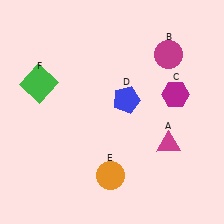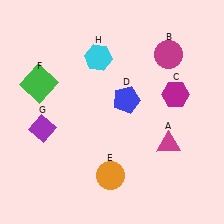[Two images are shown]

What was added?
A purple diamond (G), a cyan hexagon (H) were added in Image 2.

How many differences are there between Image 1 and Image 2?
There are 2 differences between the two images.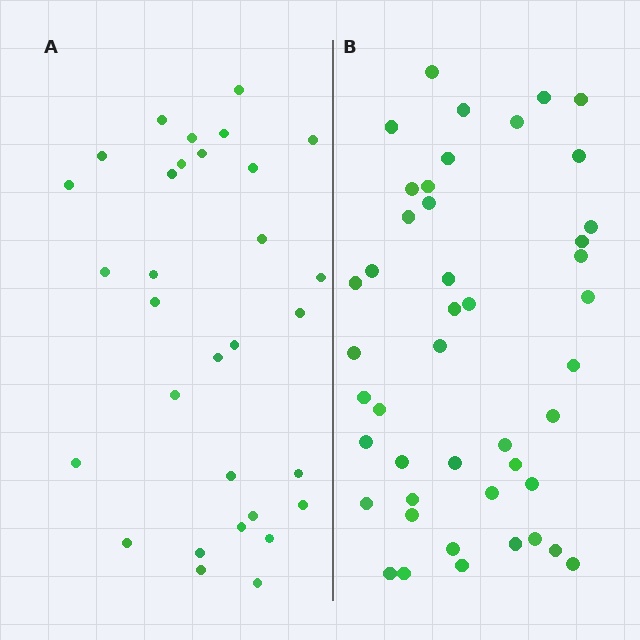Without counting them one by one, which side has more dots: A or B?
Region B (the right region) has more dots.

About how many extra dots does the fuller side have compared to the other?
Region B has approximately 15 more dots than region A.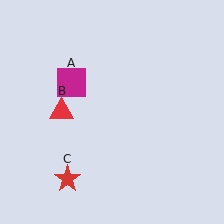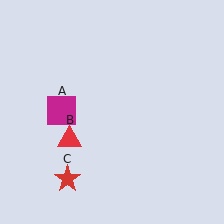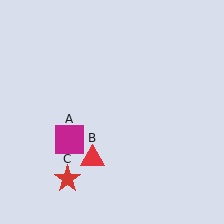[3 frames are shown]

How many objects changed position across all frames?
2 objects changed position: magenta square (object A), red triangle (object B).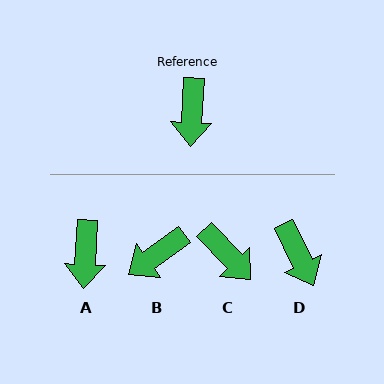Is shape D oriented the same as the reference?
No, it is off by about 29 degrees.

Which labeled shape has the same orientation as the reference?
A.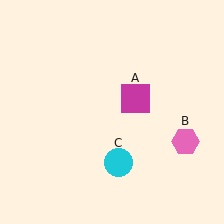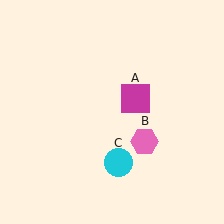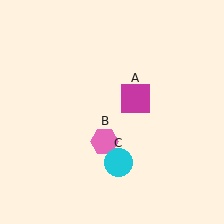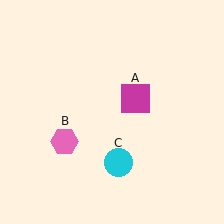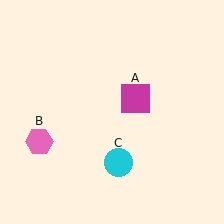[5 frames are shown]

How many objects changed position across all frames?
1 object changed position: pink hexagon (object B).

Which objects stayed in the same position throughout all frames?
Magenta square (object A) and cyan circle (object C) remained stationary.